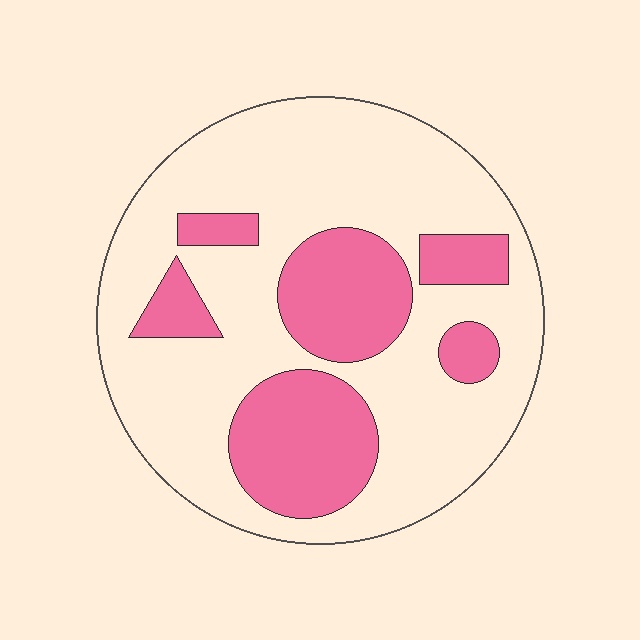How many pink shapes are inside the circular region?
6.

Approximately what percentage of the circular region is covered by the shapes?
Approximately 30%.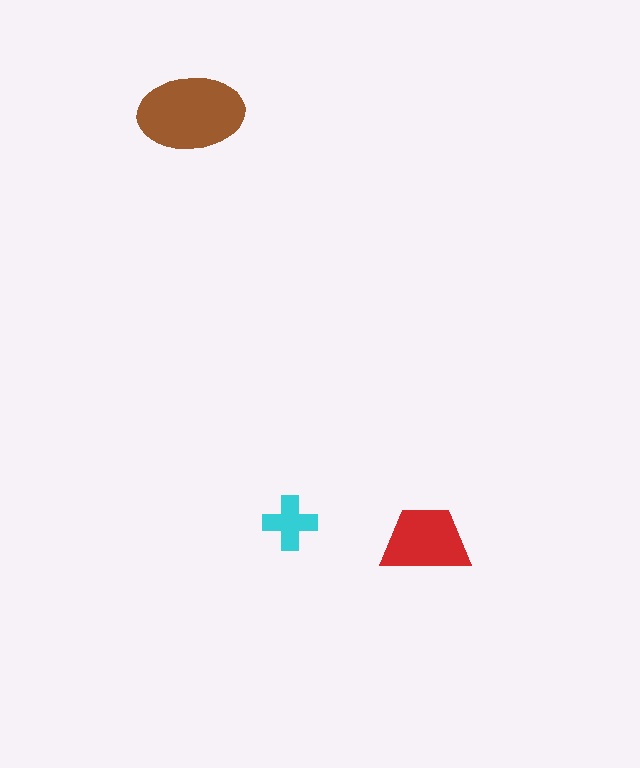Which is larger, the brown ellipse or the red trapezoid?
The brown ellipse.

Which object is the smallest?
The cyan cross.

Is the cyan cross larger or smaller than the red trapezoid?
Smaller.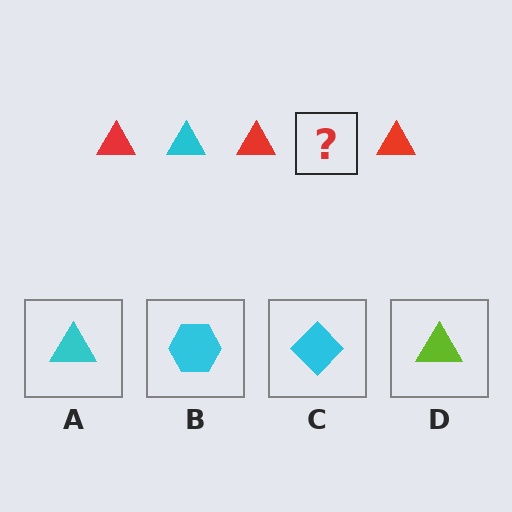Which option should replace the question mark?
Option A.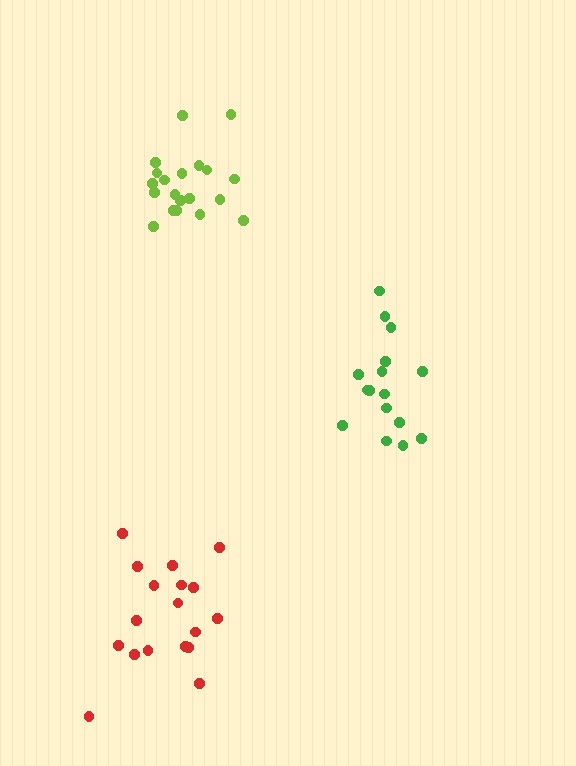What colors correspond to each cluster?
The clusters are colored: lime, green, red.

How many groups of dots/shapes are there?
There are 3 groups.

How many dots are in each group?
Group 1: 20 dots, Group 2: 16 dots, Group 3: 18 dots (54 total).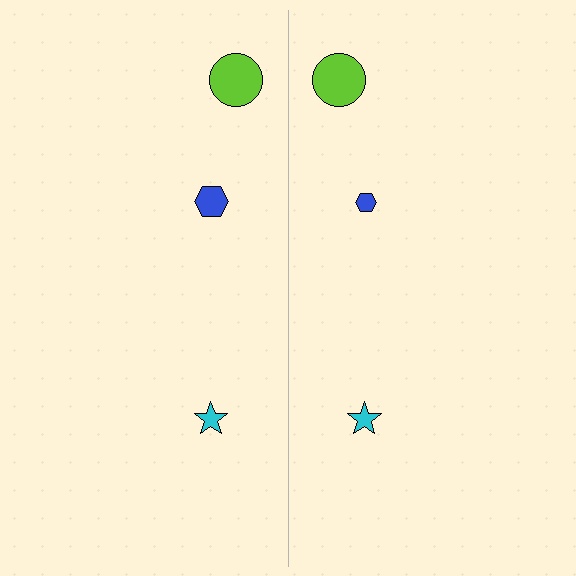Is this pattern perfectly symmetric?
No, the pattern is not perfectly symmetric. The blue hexagon on the right side has a different size than its mirror counterpart.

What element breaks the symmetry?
The blue hexagon on the right side has a different size than its mirror counterpart.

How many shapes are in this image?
There are 6 shapes in this image.